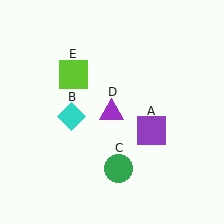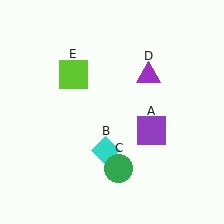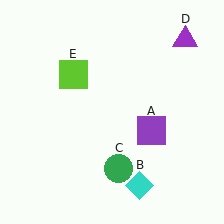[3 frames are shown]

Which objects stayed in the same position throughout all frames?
Purple square (object A) and green circle (object C) and lime square (object E) remained stationary.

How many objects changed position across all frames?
2 objects changed position: cyan diamond (object B), purple triangle (object D).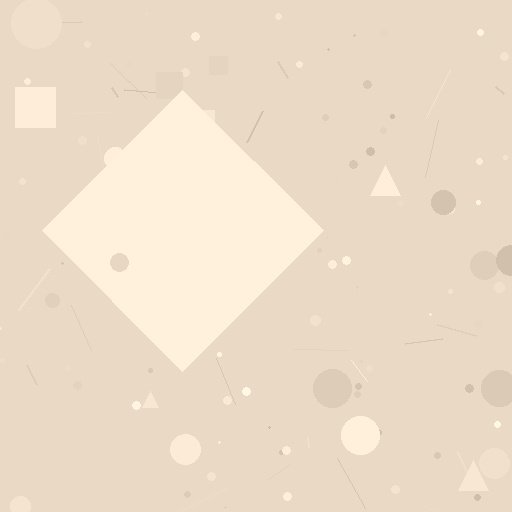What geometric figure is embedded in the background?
A diamond is embedded in the background.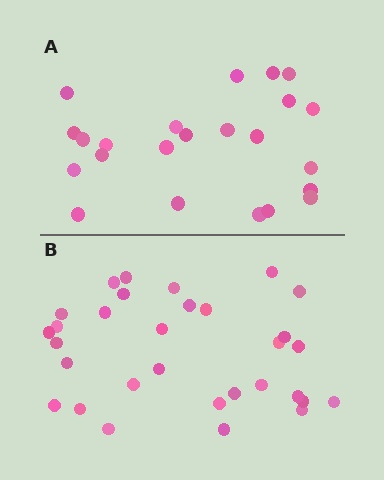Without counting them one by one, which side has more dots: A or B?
Region B (the bottom region) has more dots.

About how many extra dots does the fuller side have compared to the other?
Region B has roughly 8 or so more dots than region A.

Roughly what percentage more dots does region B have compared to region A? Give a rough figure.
About 35% more.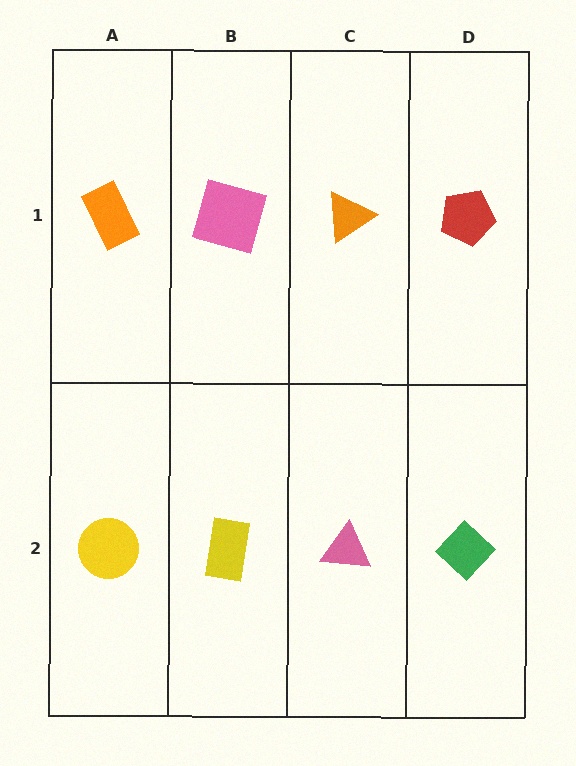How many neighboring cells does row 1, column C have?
3.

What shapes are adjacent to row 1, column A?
A yellow circle (row 2, column A), a pink square (row 1, column B).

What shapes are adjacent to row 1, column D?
A green diamond (row 2, column D), an orange triangle (row 1, column C).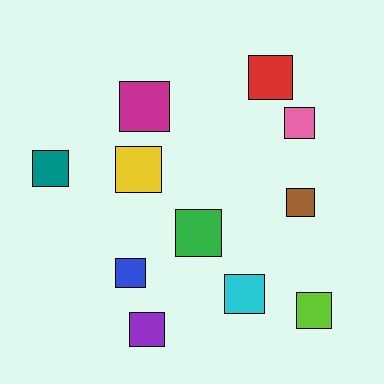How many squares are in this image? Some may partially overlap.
There are 11 squares.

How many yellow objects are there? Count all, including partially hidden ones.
There is 1 yellow object.